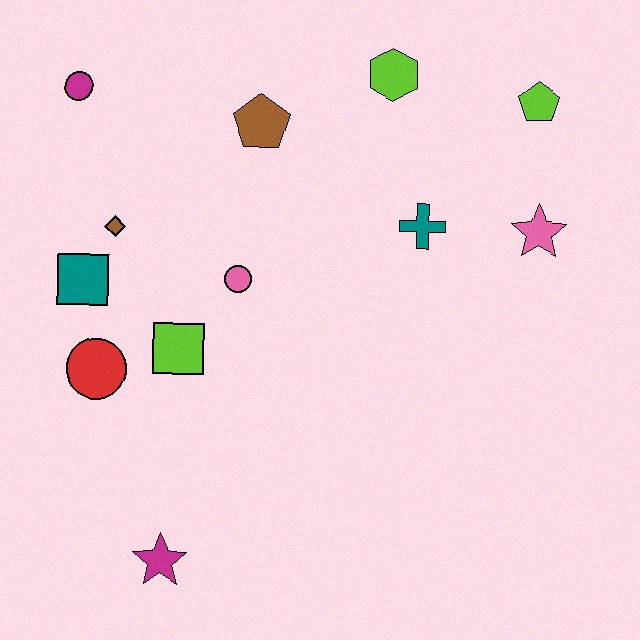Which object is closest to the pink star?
The teal cross is closest to the pink star.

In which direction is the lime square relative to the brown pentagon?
The lime square is below the brown pentagon.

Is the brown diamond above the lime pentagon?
No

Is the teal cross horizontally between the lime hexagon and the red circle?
No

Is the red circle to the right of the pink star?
No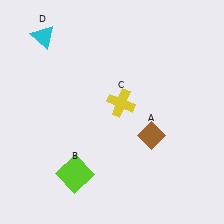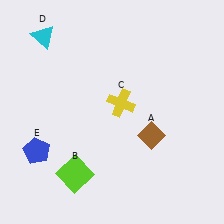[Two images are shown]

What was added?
A blue pentagon (E) was added in Image 2.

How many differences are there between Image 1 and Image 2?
There is 1 difference between the two images.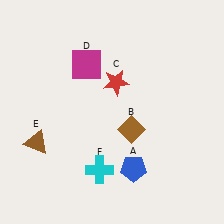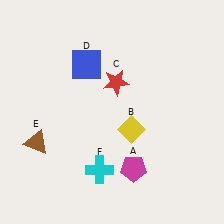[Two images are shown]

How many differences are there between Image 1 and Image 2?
There are 3 differences between the two images.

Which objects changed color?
A changed from blue to magenta. B changed from brown to yellow. D changed from magenta to blue.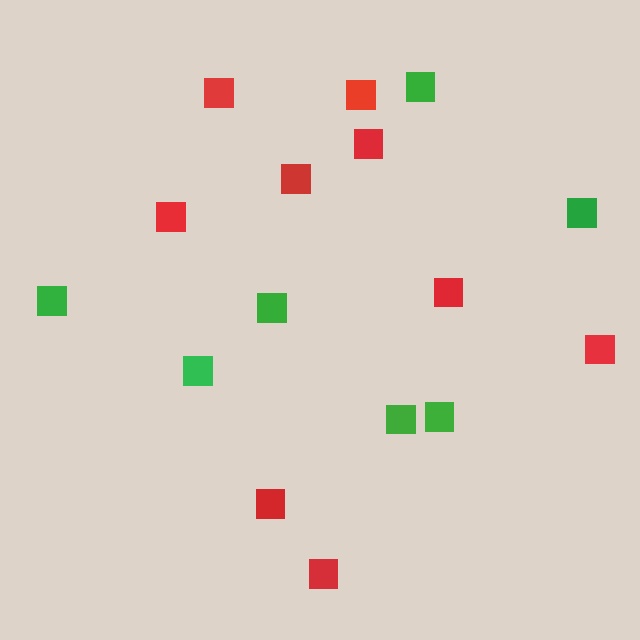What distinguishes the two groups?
There are 2 groups: one group of red squares (9) and one group of green squares (7).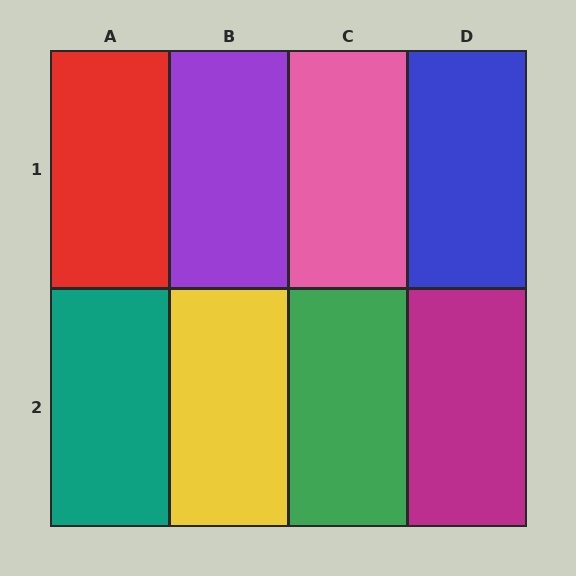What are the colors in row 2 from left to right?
Teal, yellow, green, magenta.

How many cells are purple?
1 cell is purple.